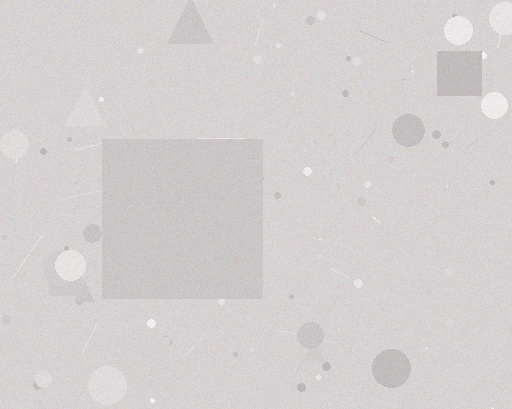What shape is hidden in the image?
A square is hidden in the image.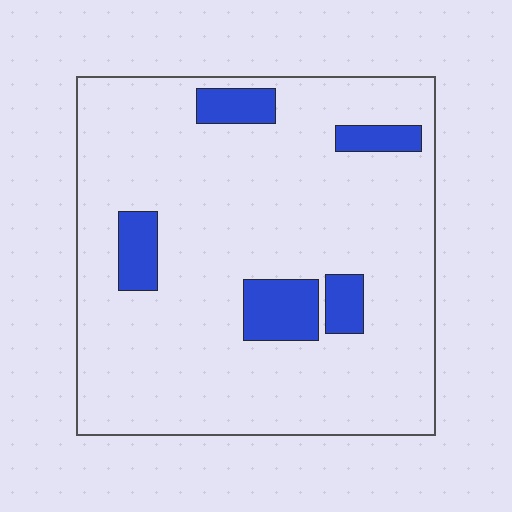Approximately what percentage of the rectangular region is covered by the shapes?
Approximately 10%.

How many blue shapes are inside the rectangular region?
5.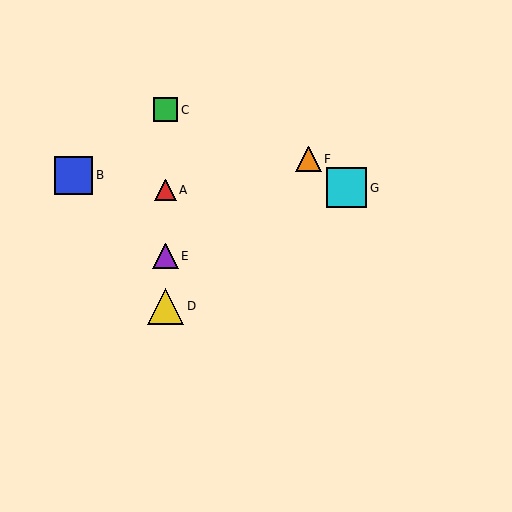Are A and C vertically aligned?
Yes, both are at x≈165.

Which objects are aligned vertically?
Objects A, C, D, E are aligned vertically.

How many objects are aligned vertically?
4 objects (A, C, D, E) are aligned vertically.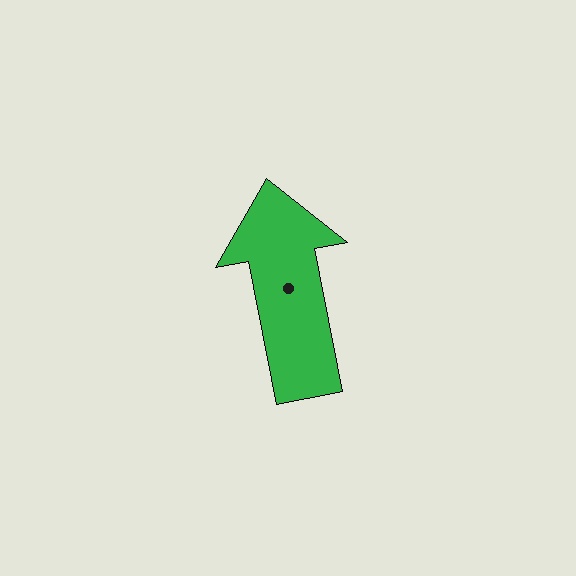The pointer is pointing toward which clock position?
Roughly 12 o'clock.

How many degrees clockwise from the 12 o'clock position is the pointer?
Approximately 349 degrees.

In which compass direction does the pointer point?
North.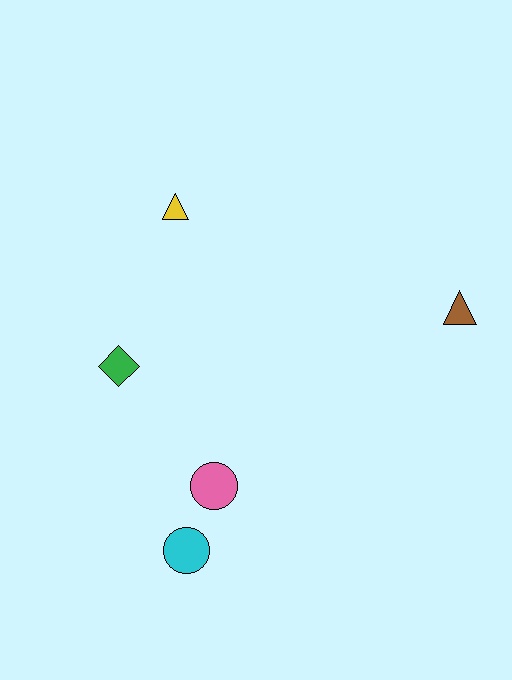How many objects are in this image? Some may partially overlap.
There are 5 objects.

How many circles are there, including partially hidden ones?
There are 2 circles.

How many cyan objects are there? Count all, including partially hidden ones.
There is 1 cyan object.